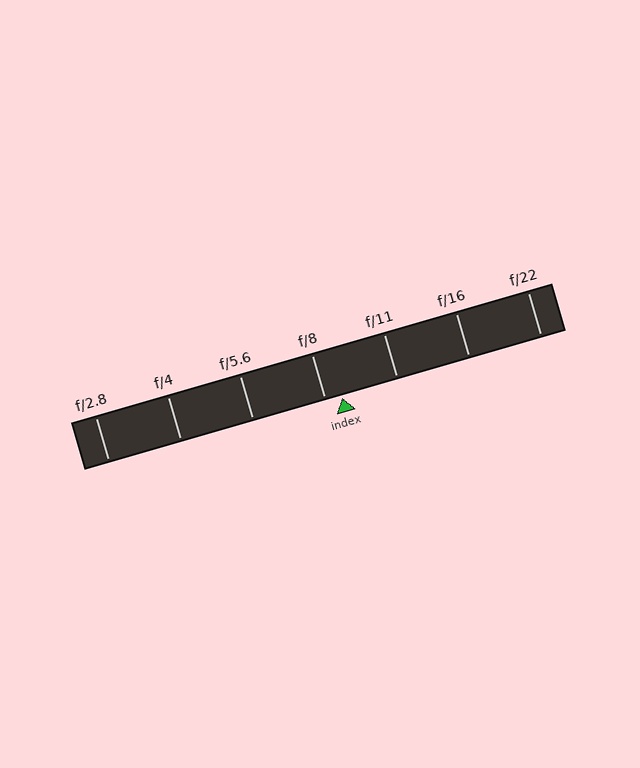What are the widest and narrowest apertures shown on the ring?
The widest aperture shown is f/2.8 and the narrowest is f/22.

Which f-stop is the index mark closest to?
The index mark is closest to f/8.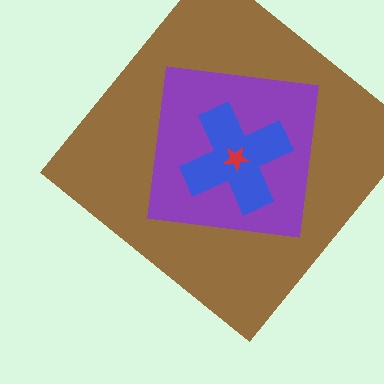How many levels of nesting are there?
4.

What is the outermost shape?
The brown diamond.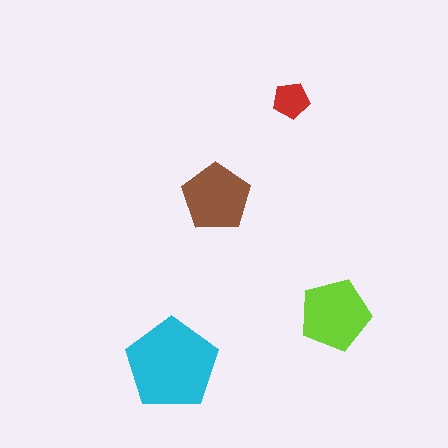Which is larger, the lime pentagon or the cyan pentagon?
The cyan one.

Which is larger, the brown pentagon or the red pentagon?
The brown one.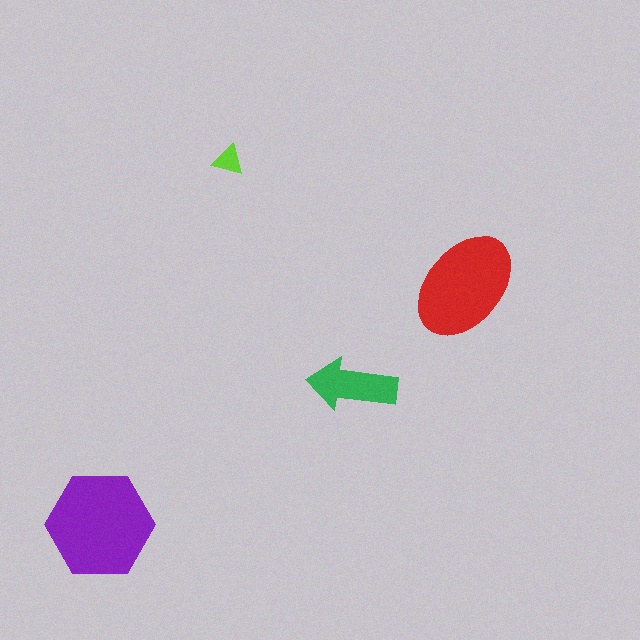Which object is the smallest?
The lime triangle.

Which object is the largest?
The purple hexagon.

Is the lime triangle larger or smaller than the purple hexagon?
Smaller.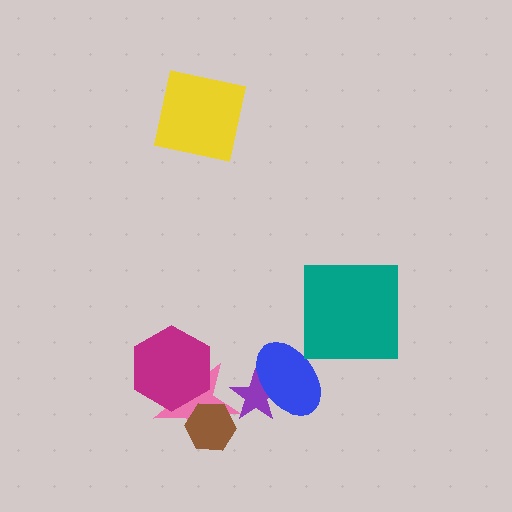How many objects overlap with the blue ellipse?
1 object overlaps with the blue ellipse.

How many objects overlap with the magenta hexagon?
1 object overlaps with the magenta hexagon.